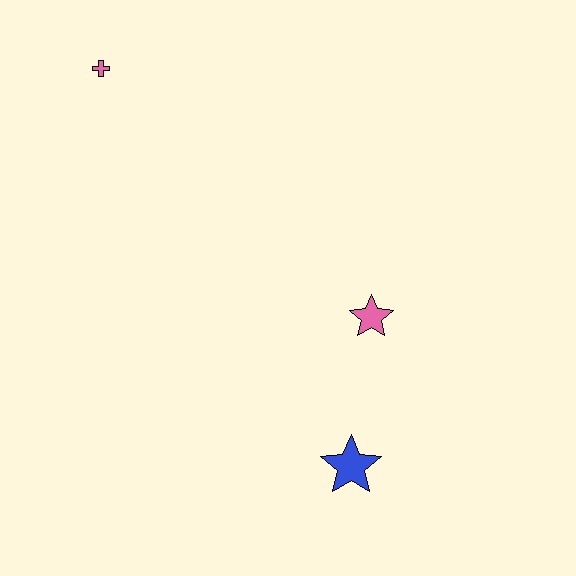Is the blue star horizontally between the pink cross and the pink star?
Yes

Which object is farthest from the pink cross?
The blue star is farthest from the pink cross.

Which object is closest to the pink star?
The blue star is closest to the pink star.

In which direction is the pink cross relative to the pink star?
The pink cross is to the left of the pink star.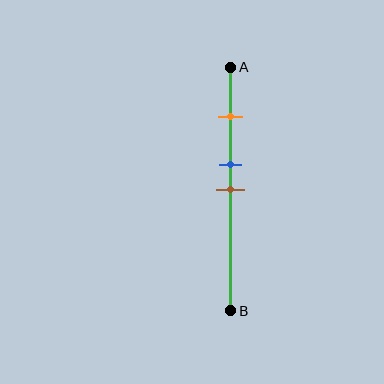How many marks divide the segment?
There are 3 marks dividing the segment.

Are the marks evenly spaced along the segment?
No, the marks are not evenly spaced.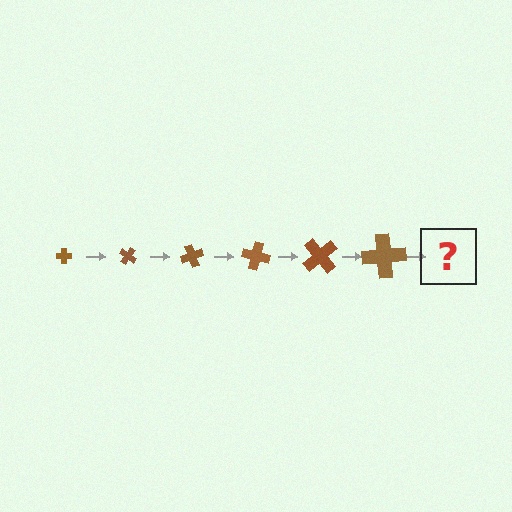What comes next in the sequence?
The next element should be a cross, larger than the previous one and rotated 210 degrees from the start.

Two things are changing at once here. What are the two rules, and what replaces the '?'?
The two rules are that the cross grows larger each step and it rotates 35 degrees each step. The '?' should be a cross, larger than the previous one and rotated 210 degrees from the start.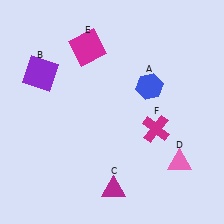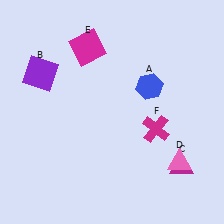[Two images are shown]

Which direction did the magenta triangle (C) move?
The magenta triangle (C) moved right.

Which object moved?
The magenta triangle (C) moved right.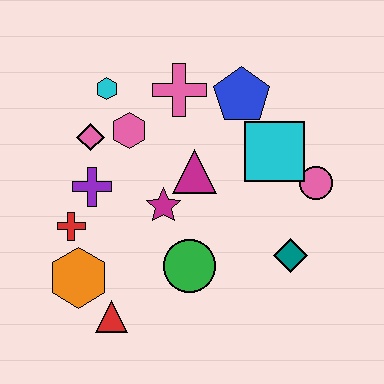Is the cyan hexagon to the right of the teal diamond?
No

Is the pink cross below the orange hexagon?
No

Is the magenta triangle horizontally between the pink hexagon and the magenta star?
No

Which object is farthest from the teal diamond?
The cyan hexagon is farthest from the teal diamond.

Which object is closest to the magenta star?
The magenta triangle is closest to the magenta star.